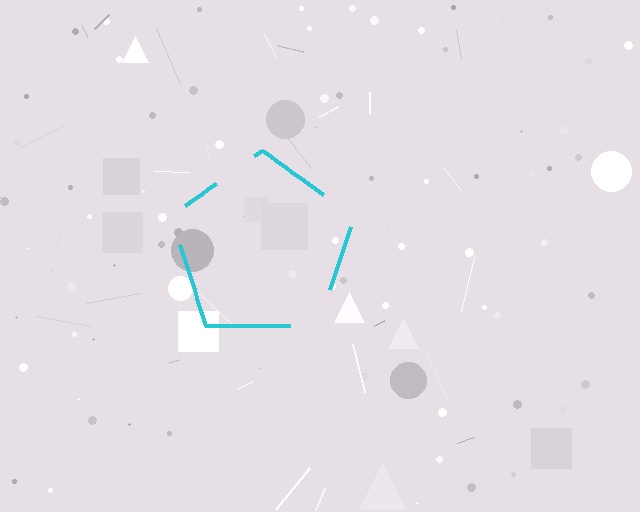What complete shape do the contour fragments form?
The contour fragments form a pentagon.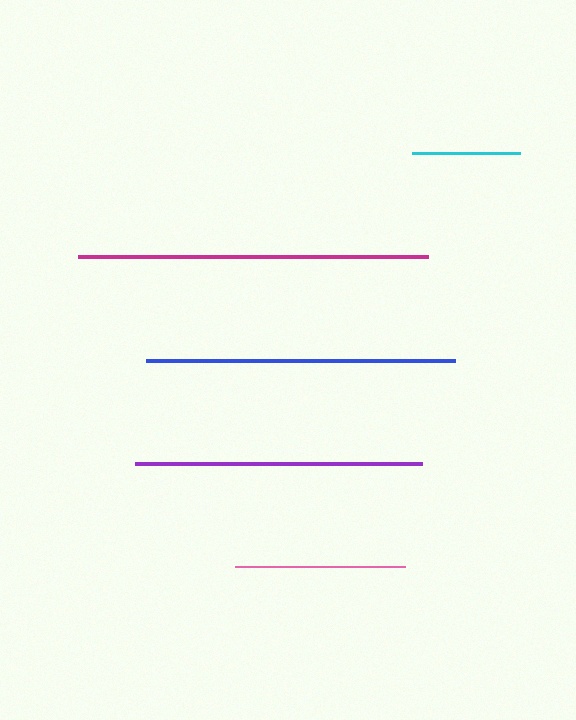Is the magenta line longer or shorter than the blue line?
The magenta line is longer than the blue line.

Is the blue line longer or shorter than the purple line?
The blue line is longer than the purple line.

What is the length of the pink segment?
The pink segment is approximately 170 pixels long.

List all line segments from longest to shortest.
From longest to shortest: magenta, blue, purple, pink, cyan.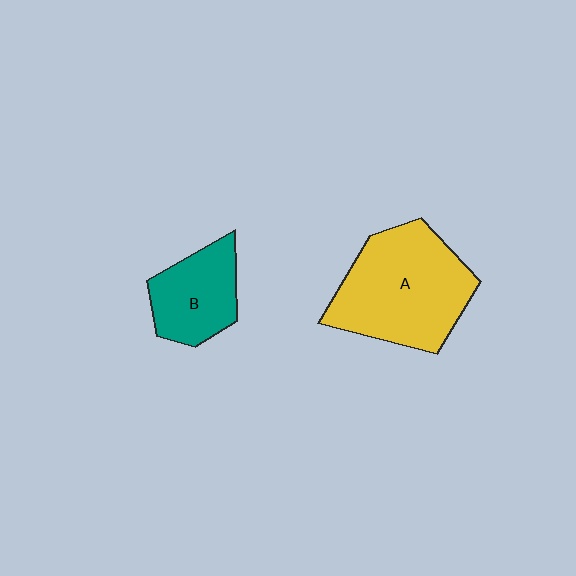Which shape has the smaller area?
Shape B (teal).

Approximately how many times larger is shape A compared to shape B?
Approximately 1.9 times.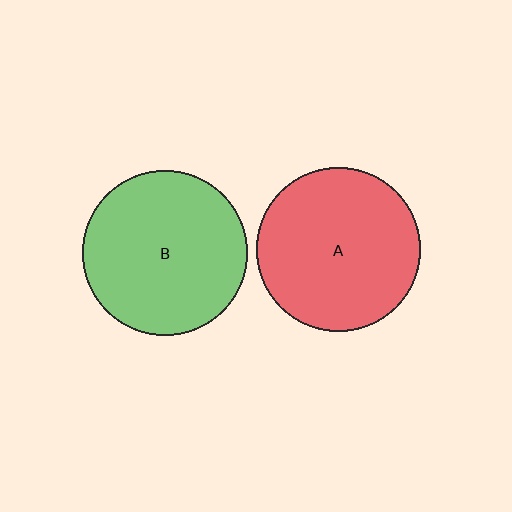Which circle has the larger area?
Circle B (green).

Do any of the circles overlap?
No, none of the circles overlap.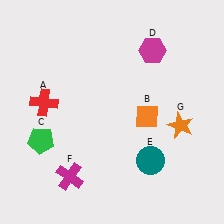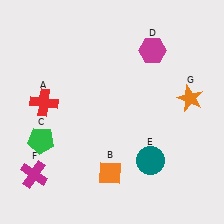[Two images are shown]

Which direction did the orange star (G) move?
The orange star (G) moved up.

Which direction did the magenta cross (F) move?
The magenta cross (F) moved left.